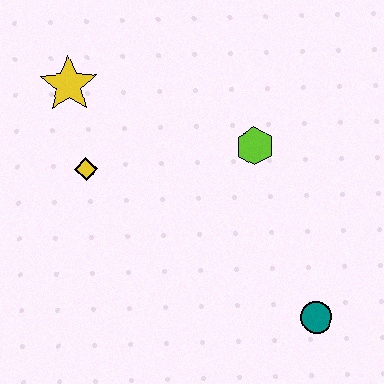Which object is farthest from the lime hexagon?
The yellow star is farthest from the lime hexagon.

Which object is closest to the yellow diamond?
The yellow star is closest to the yellow diamond.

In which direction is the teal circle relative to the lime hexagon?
The teal circle is below the lime hexagon.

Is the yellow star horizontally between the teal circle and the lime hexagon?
No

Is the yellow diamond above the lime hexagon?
No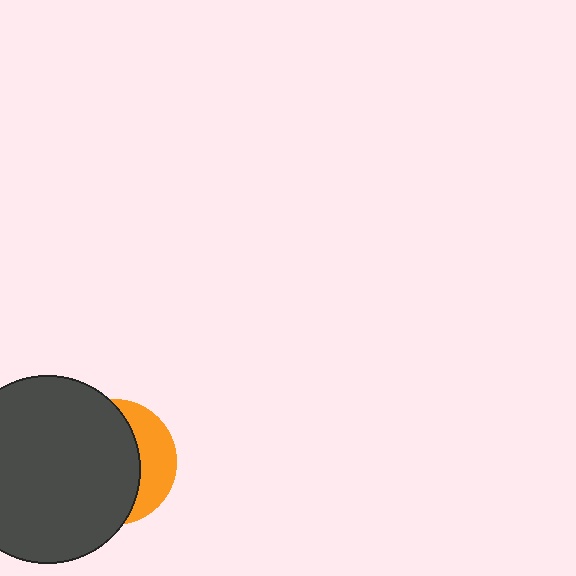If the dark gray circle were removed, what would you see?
You would see the complete orange circle.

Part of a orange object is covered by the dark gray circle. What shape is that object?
It is a circle.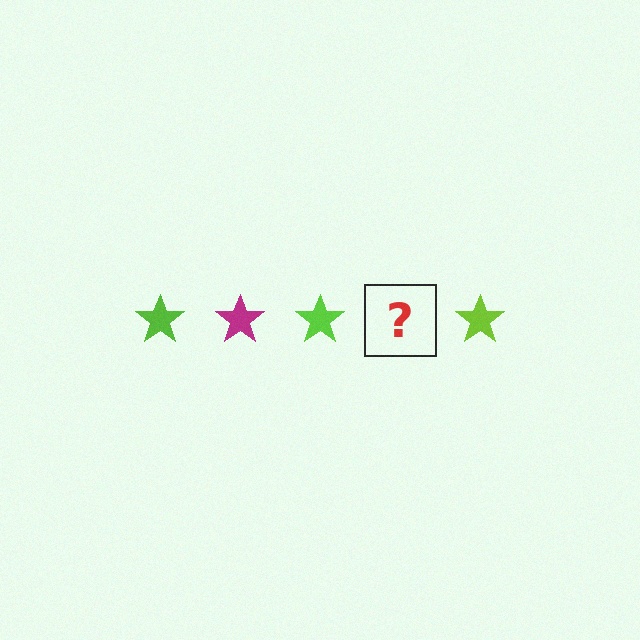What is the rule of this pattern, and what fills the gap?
The rule is that the pattern cycles through lime, magenta stars. The gap should be filled with a magenta star.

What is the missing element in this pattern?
The missing element is a magenta star.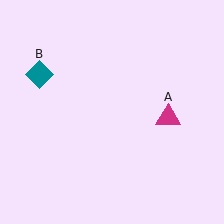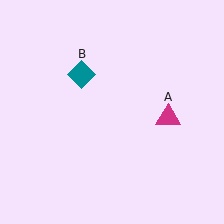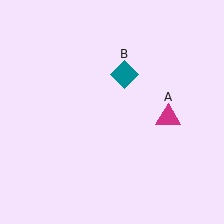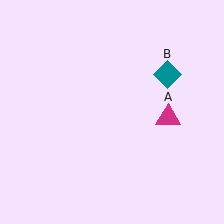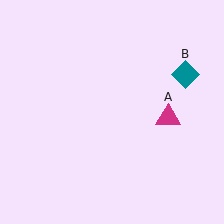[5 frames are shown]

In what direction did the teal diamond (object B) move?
The teal diamond (object B) moved right.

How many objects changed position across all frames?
1 object changed position: teal diamond (object B).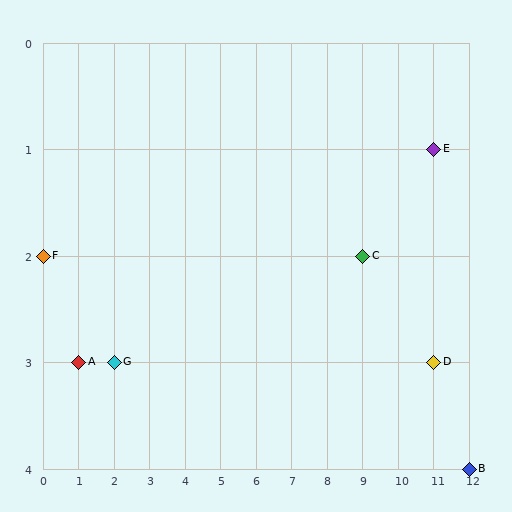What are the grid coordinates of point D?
Point D is at grid coordinates (11, 3).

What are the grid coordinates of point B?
Point B is at grid coordinates (12, 4).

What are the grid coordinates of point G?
Point G is at grid coordinates (2, 3).